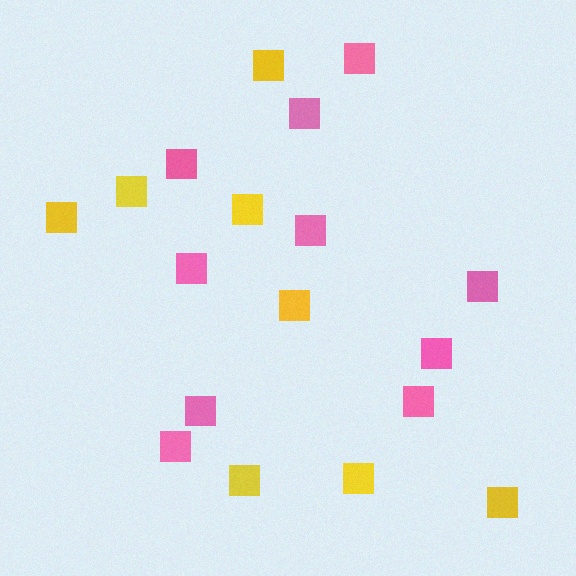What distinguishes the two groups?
There are 2 groups: one group of yellow squares (8) and one group of pink squares (10).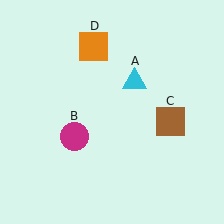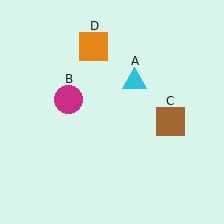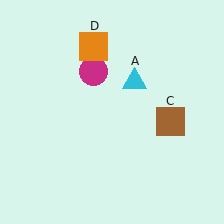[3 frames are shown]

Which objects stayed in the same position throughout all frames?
Cyan triangle (object A) and brown square (object C) and orange square (object D) remained stationary.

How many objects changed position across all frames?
1 object changed position: magenta circle (object B).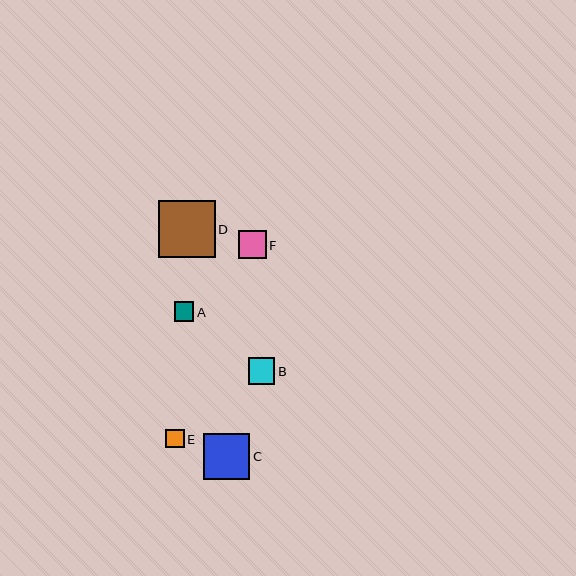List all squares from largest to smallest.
From largest to smallest: D, C, F, B, A, E.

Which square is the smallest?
Square E is the smallest with a size of approximately 18 pixels.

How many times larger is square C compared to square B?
Square C is approximately 1.7 times the size of square B.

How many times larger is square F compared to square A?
Square F is approximately 1.5 times the size of square A.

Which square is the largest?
Square D is the largest with a size of approximately 57 pixels.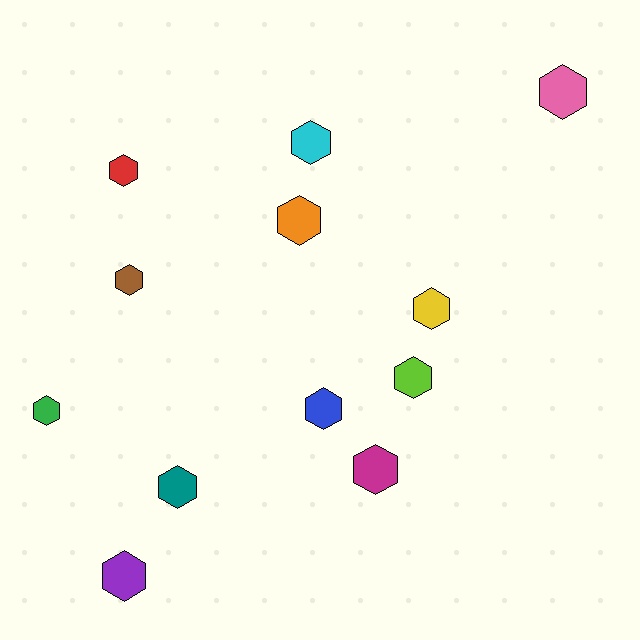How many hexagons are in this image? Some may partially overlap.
There are 12 hexagons.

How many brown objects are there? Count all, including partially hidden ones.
There is 1 brown object.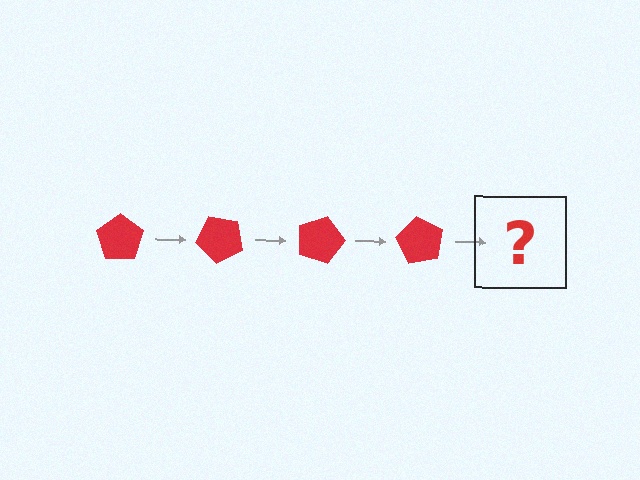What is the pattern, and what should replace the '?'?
The pattern is that the pentagon rotates 45 degrees each step. The '?' should be a red pentagon rotated 180 degrees.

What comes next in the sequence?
The next element should be a red pentagon rotated 180 degrees.